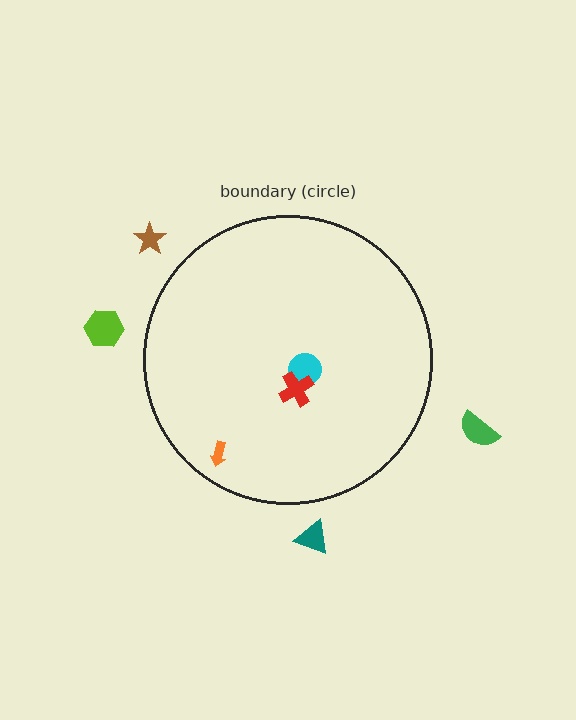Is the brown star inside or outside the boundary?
Outside.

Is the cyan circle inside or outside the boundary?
Inside.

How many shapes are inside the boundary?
3 inside, 4 outside.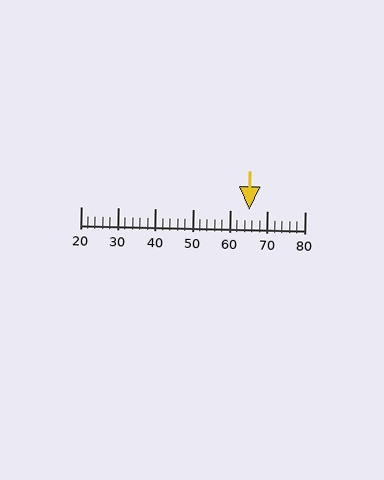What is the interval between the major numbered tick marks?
The major tick marks are spaced 10 units apart.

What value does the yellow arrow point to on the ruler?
The yellow arrow points to approximately 65.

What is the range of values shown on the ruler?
The ruler shows values from 20 to 80.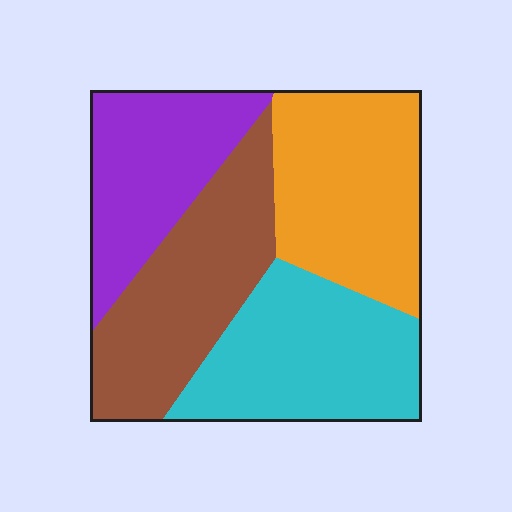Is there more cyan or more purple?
Cyan.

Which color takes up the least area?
Purple, at roughly 20%.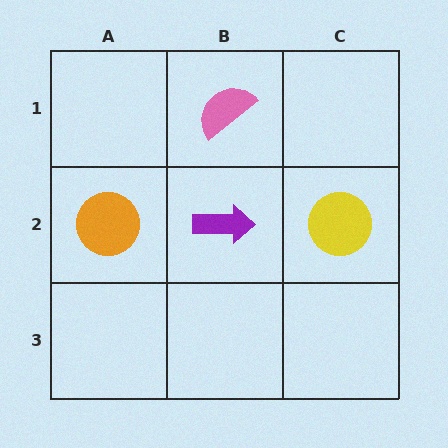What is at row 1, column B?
A pink semicircle.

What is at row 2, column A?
An orange circle.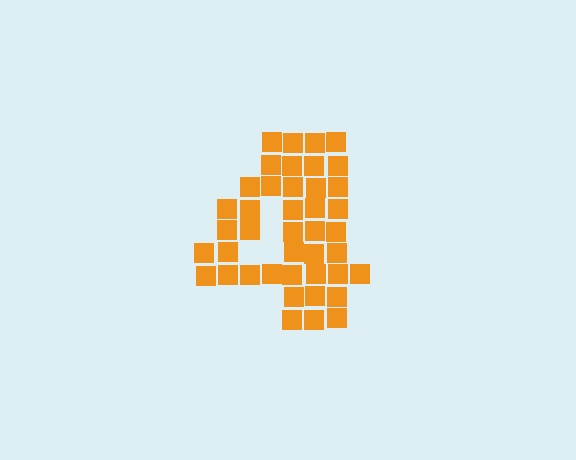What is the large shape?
The large shape is the digit 4.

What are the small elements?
The small elements are squares.